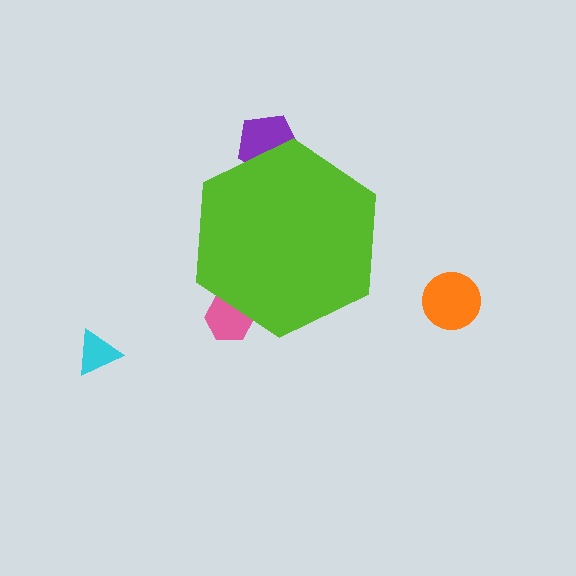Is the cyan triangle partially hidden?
No, the cyan triangle is fully visible.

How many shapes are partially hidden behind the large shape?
2 shapes are partially hidden.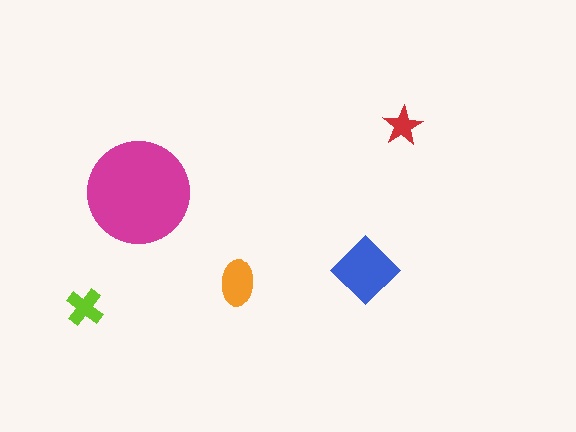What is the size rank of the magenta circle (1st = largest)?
1st.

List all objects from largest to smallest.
The magenta circle, the blue diamond, the orange ellipse, the lime cross, the red star.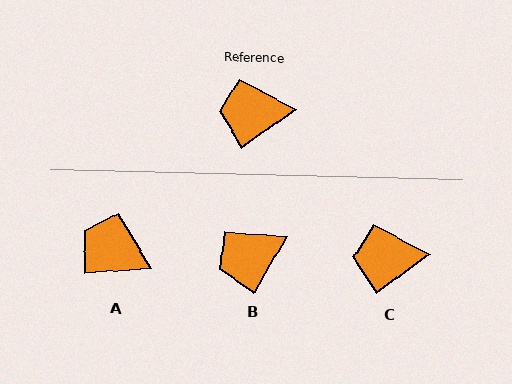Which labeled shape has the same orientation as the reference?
C.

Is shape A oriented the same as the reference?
No, it is off by about 32 degrees.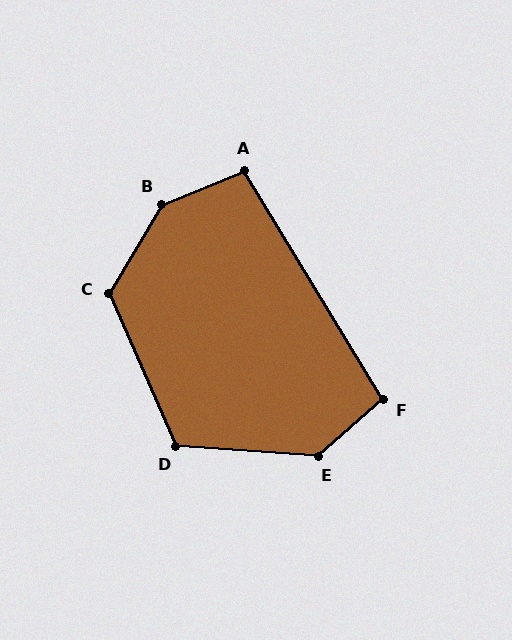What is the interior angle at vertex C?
Approximately 126 degrees (obtuse).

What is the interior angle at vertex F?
Approximately 100 degrees (obtuse).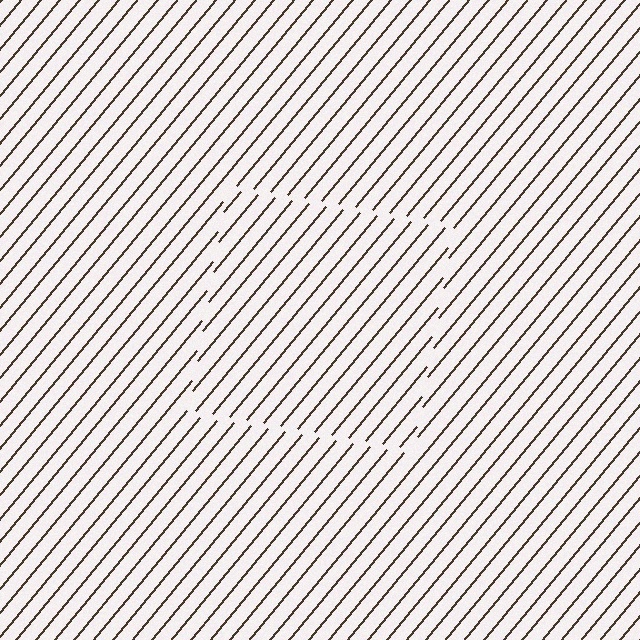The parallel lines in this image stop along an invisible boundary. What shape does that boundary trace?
An illusory square. The interior of the shape contains the same grating, shifted by half a period — the contour is defined by the phase discontinuity where line-ends from the inner and outer gratings abut.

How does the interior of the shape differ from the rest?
The interior of the shape contains the same grating, shifted by half a period — the contour is defined by the phase discontinuity where line-ends from the inner and outer gratings abut.